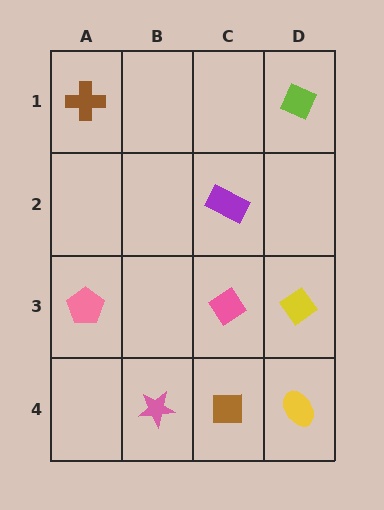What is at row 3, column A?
A pink pentagon.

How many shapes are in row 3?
3 shapes.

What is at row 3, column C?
A pink diamond.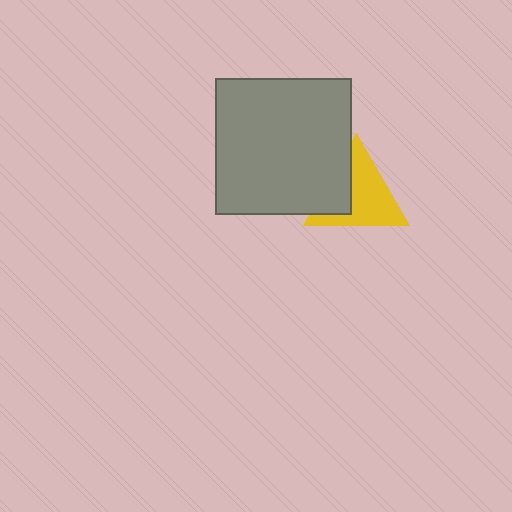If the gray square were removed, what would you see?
You would see the complete yellow triangle.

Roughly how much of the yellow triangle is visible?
Most of it is visible (roughly 68%).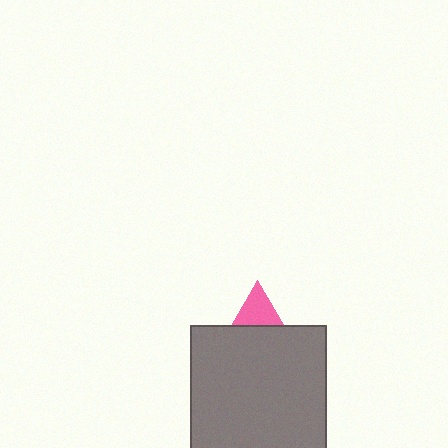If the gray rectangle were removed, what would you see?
You would see the complete pink triangle.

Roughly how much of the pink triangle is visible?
A small part of it is visible (roughly 31%).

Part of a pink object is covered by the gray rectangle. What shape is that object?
It is a triangle.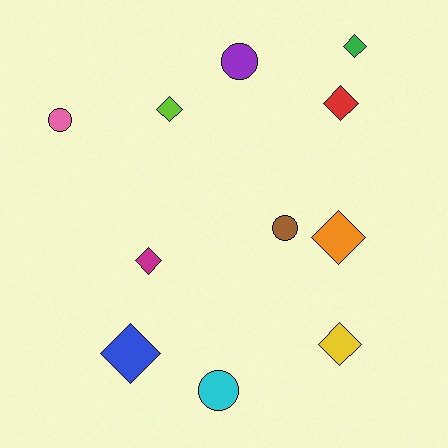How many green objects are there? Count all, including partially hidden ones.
There is 1 green object.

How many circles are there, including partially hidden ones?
There are 4 circles.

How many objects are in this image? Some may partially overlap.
There are 11 objects.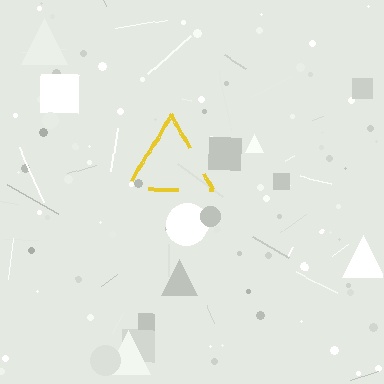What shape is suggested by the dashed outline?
The dashed outline suggests a triangle.